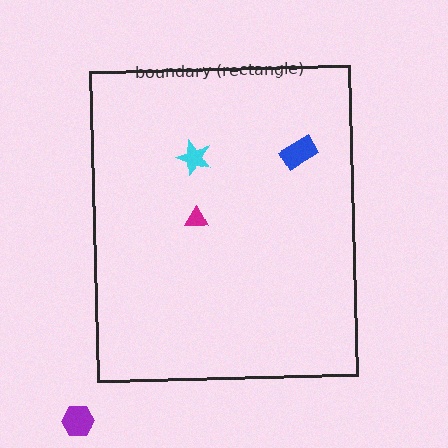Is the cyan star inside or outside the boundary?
Inside.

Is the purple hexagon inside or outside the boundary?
Outside.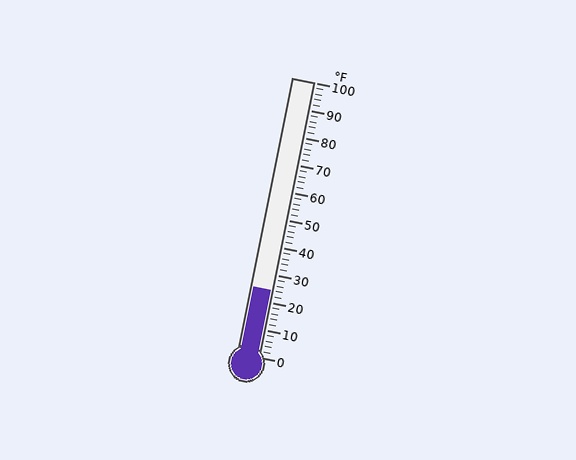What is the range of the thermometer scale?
The thermometer scale ranges from 0°F to 100°F.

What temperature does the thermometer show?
The thermometer shows approximately 24°F.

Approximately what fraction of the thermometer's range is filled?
The thermometer is filled to approximately 25% of its range.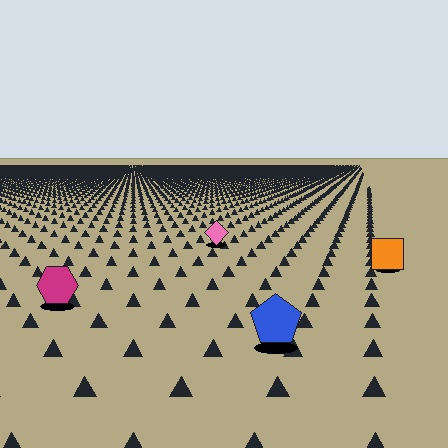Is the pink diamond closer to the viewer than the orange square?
No. The orange square is closer — you can tell from the texture gradient: the ground texture is coarser near it.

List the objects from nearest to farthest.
From nearest to farthest: the blue pentagon, the magenta hexagon, the orange square, the pink diamond.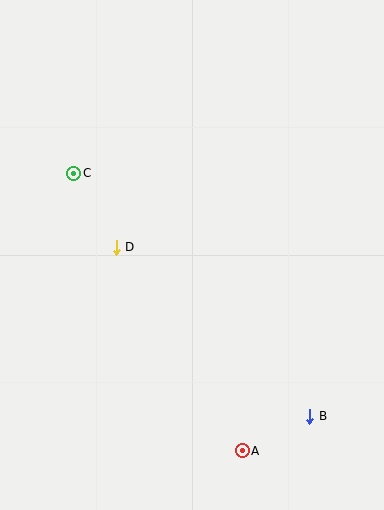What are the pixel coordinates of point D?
Point D is at (116, 247).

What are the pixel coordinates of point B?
Point B is at (310, 416).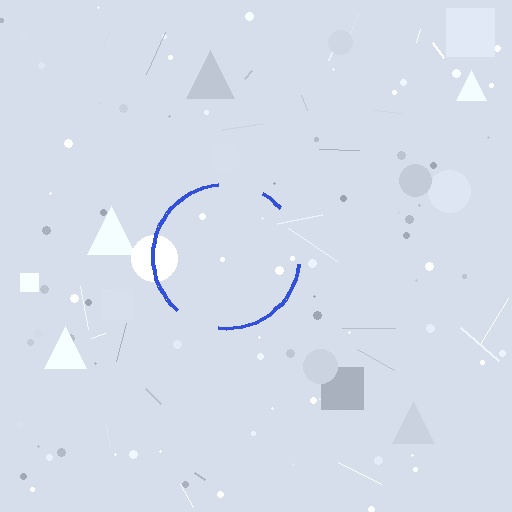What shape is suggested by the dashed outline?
The dashed outline suggests a circle.